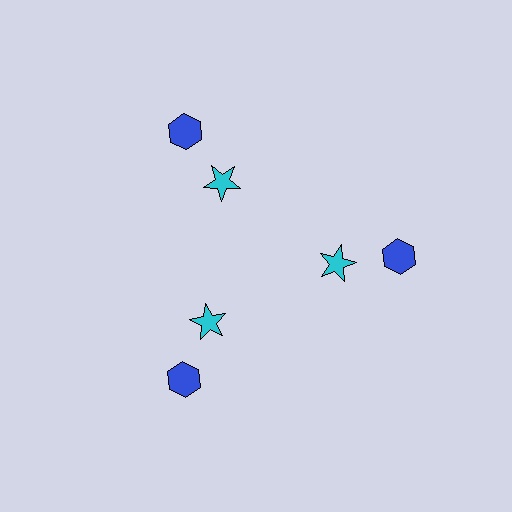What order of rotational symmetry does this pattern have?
This pattern has 3-fold rotational symmetry.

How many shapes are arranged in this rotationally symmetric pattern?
There are 6 shapes, arranged in 3 groups of 2.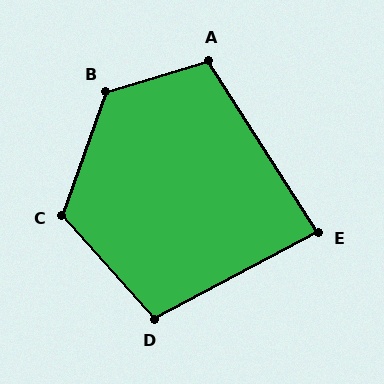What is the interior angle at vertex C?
Approximately 118 degrees (obtuse).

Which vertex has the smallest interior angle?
E, at approximately 85 degrees.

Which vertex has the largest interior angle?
B, at approximately 126 degrees.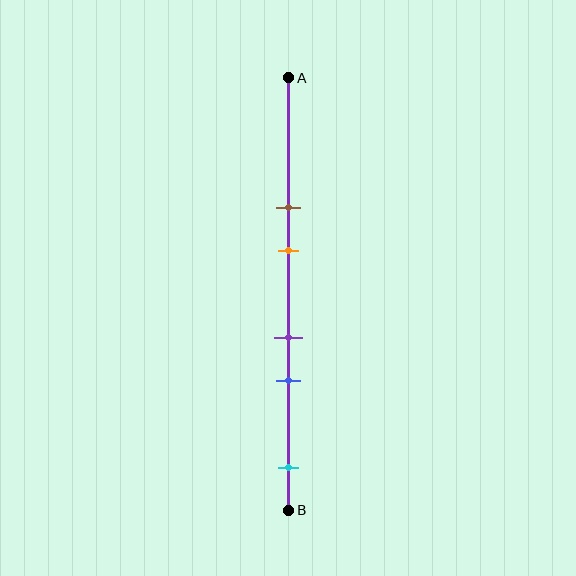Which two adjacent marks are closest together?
The purple and blue marks are the closest adjacent pair.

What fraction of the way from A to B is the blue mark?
The blue mark is approximately 70% (0.7) of the way from A to B.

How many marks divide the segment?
There are 5 marks dividing the segment.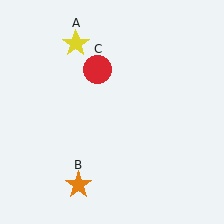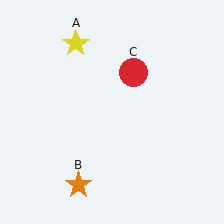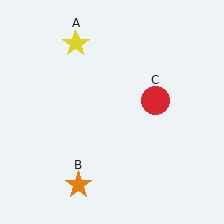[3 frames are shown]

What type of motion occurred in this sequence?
The red circle (object C) rotated clockwise around the center of the scene.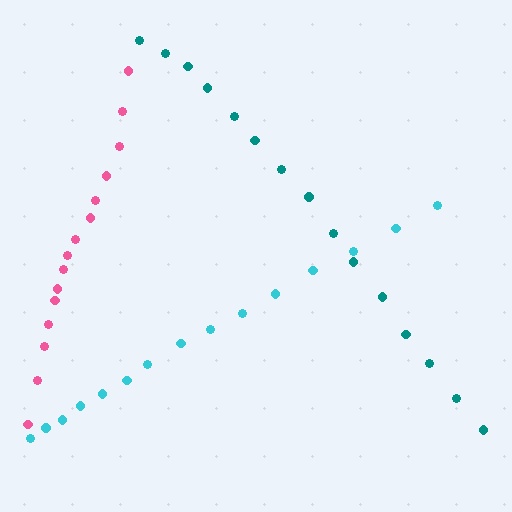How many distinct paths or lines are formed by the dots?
There are 3 distinct paths.